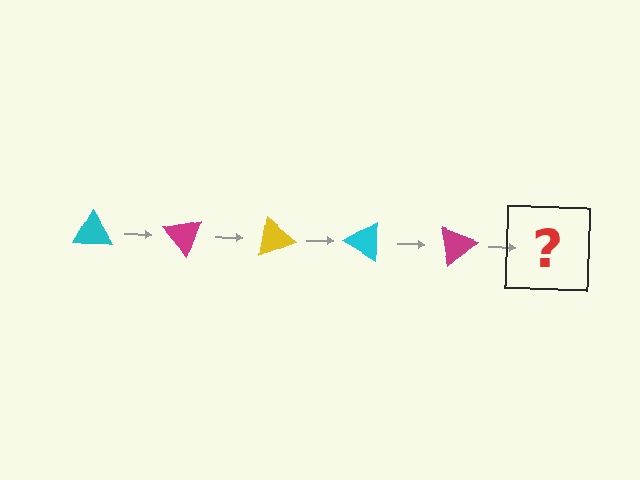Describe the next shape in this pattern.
It should be a yellow triangle, rotated 250 degrees from the start.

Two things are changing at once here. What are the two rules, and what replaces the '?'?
The two rules are that it rotates 50 degrees each step and the color cycles through cyan, magenta, and yellow. The '?' should be a yellow triangle, rotated 250 degrees from the start.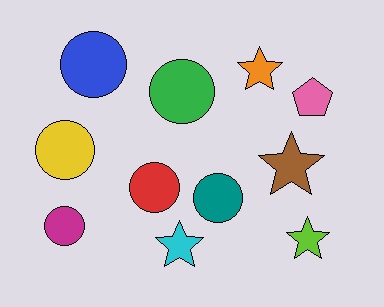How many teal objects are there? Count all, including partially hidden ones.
There is 1 teal object.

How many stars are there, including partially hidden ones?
There are 4 stars.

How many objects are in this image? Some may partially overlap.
There are 11 objects.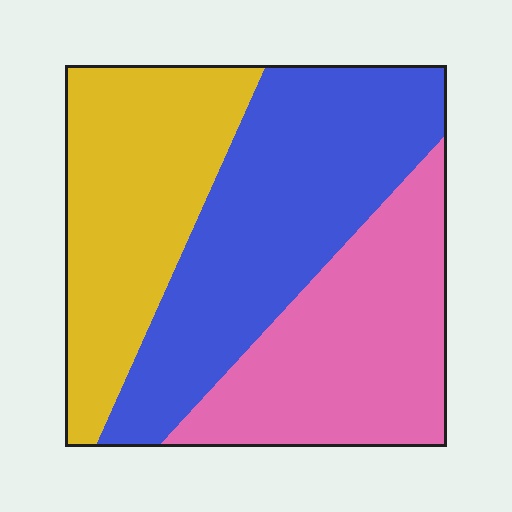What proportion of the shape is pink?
Pink takes up between a quarter and a half of the shape.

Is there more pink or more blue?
Blue.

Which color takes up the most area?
Blue, at roughly 40%.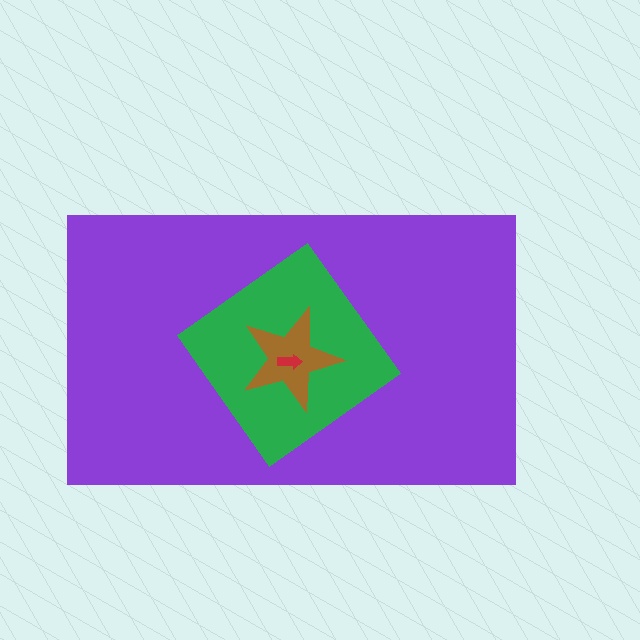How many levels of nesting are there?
4.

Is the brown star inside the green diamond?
Yes.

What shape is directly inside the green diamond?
The brown star.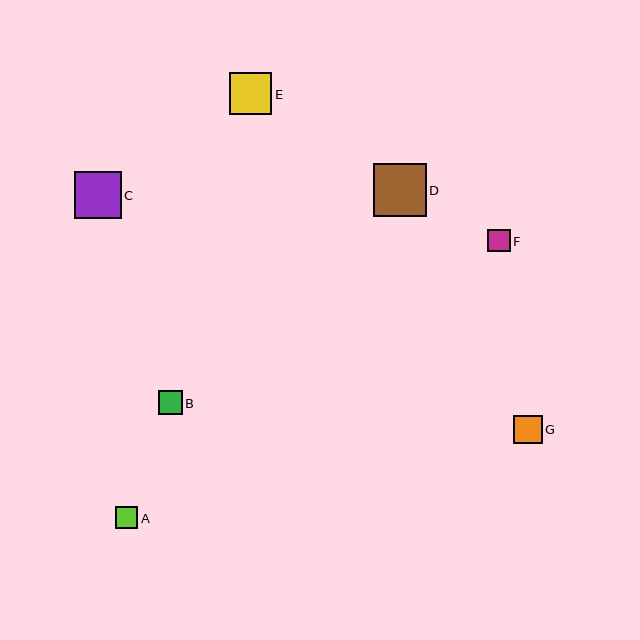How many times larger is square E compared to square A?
Square E is approximately 1.9 times the size of square A.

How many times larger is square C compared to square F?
Square C is approximately 2.1 times the size of square F.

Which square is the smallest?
Square A is the smallest with a size of approximately 22 pixels.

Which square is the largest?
Square D is the largest with a size of approximately 53 pixels.